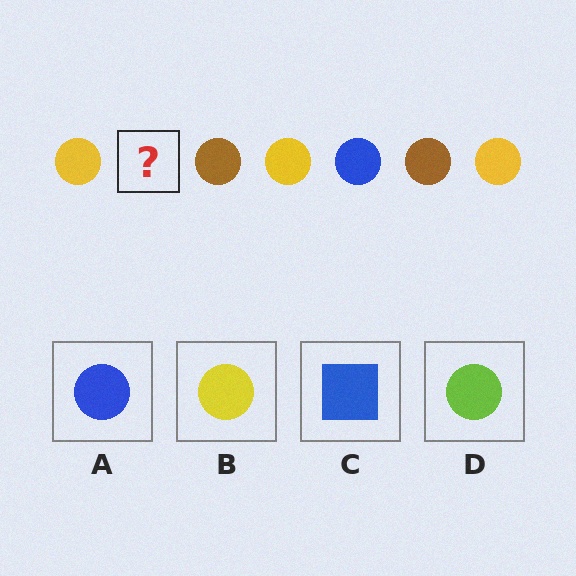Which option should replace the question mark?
Option A.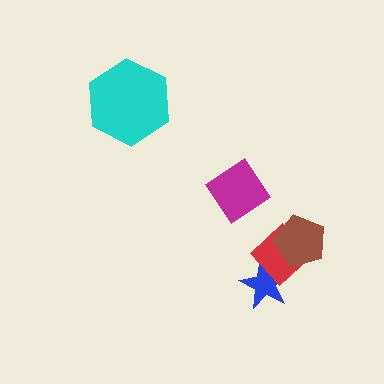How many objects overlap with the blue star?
1 object overlaps with the blue star.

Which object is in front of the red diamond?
The brown pentagon is in front of the red diamond.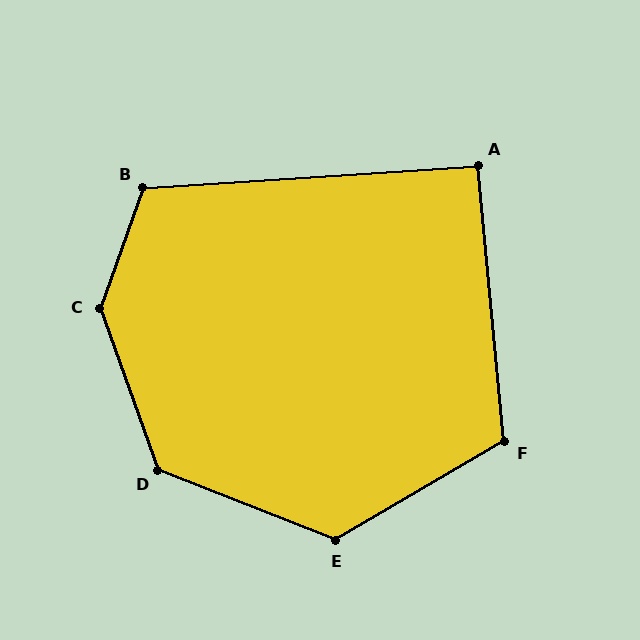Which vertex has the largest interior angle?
C, at approximately 140 degrees.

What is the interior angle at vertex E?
Approximately 128 degrees (obtuse).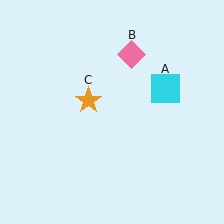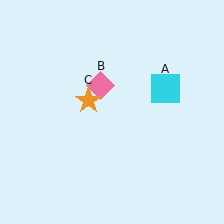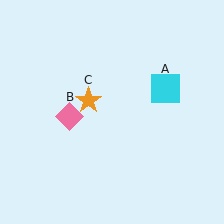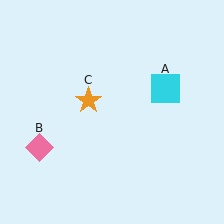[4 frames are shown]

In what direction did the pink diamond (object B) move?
The pink diamond (object B) moved down and to the left.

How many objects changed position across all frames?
1 object changed position: pink diamond (object B).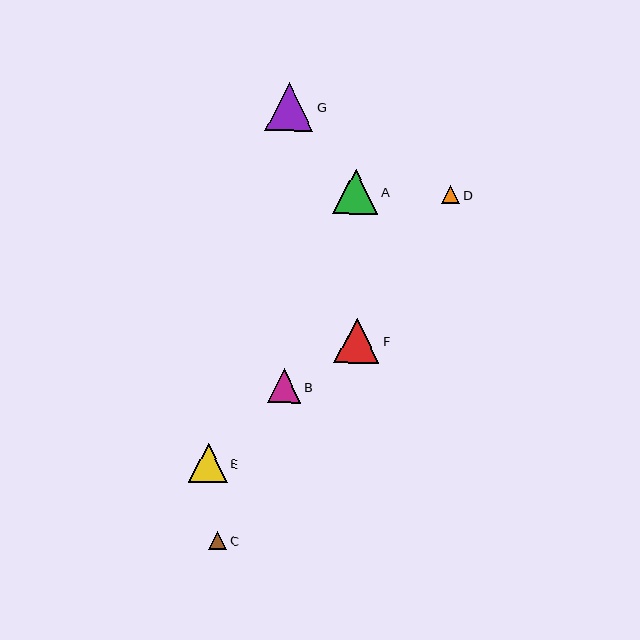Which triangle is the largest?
Triangle G is the largest with a size of approximately 48 pixels.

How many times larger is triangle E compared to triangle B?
Triangle E is approximately 1.2 times the size of triangle B.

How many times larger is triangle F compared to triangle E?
Triangle F is approximately 1.2 times the size of triangle E.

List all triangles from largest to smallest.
From largest to smallest: G, F, A, E, B, D, C.